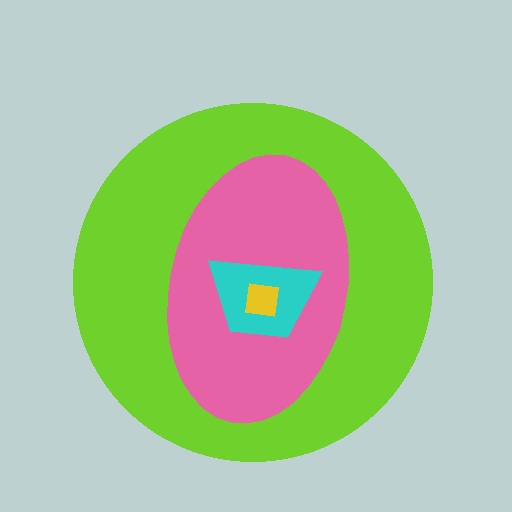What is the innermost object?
The yellow square.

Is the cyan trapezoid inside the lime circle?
Yes.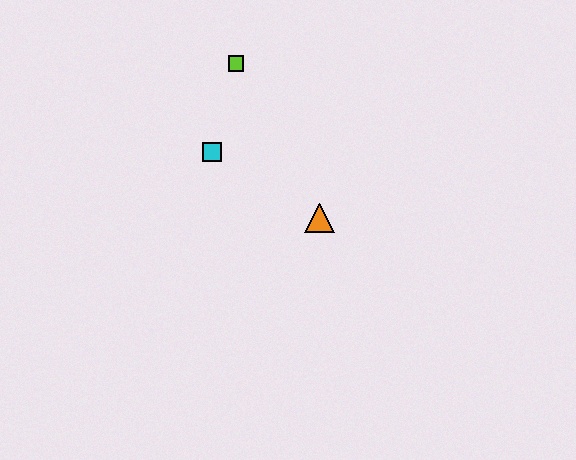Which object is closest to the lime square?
The cyan square is closest to the lime square.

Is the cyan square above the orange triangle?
Yes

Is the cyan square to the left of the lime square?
Yes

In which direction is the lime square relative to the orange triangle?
The lime square is above the orange triangle.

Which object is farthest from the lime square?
The orange triangle is farthest from the lime square.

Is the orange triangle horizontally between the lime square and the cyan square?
No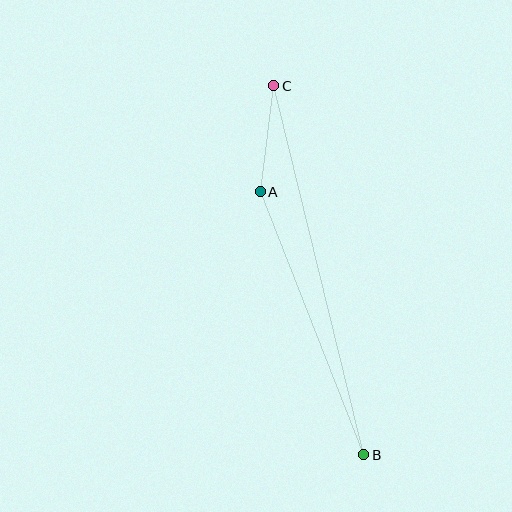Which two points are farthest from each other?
Points B and C are farthest from each other.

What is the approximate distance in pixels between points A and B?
The distance between A and B is approximately 283 pixels.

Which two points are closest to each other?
Points A and C are closest to each other.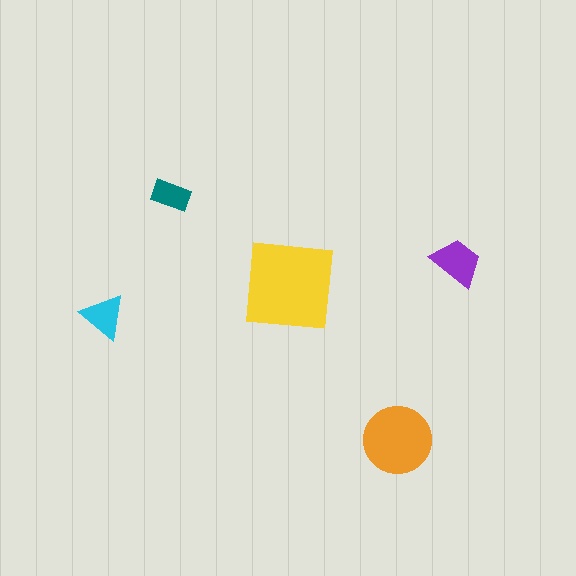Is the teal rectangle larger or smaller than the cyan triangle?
Smaller.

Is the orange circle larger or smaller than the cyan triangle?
Larger.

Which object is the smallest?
The teal rectangle.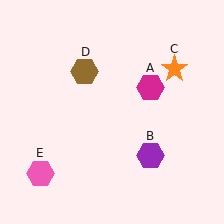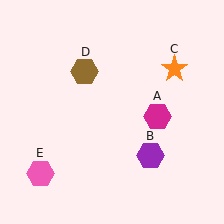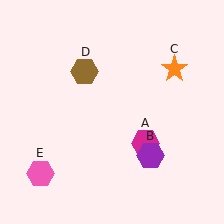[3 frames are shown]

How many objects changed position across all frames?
1 object changed position: magenta hexagon (object A).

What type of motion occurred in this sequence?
The magenta hexagon (object A) rotated clockwise around the center of the scene.